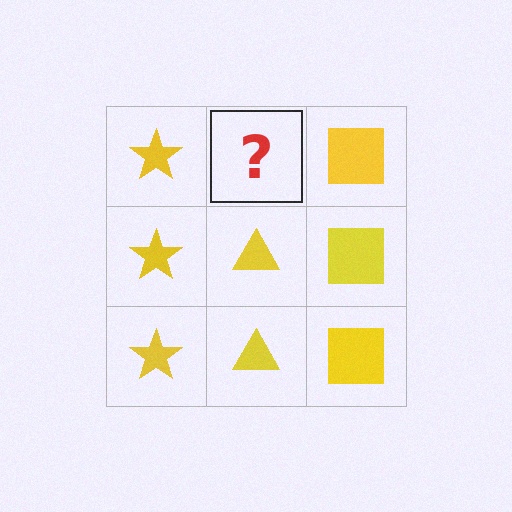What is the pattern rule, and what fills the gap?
The rule is that each column has a consistent shape. The gap should be filled with a yellow triangle.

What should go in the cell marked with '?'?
The missing cell should contain a yellow triangle.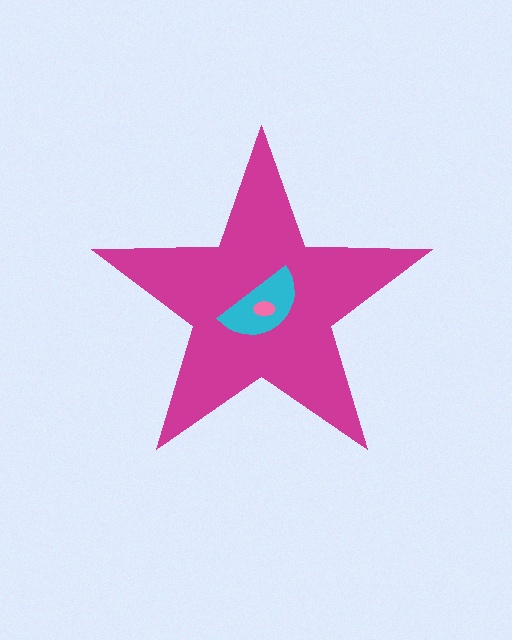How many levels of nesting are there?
3.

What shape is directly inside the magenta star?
The cyan semicircle.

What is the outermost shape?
The magenta star.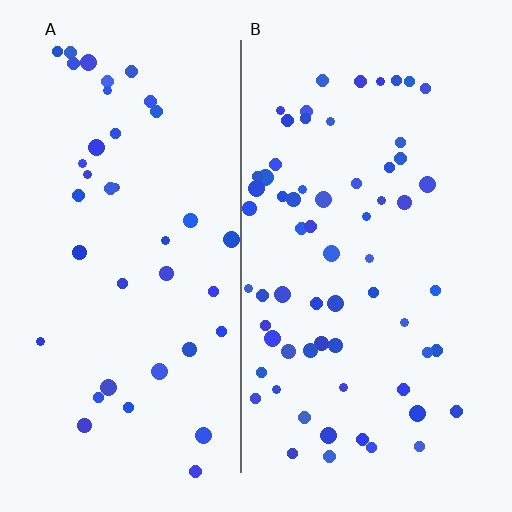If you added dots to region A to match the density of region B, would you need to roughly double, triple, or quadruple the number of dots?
Approximately double.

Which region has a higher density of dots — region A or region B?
B (the right).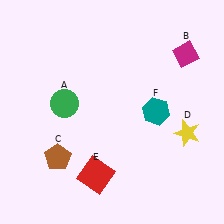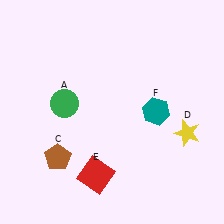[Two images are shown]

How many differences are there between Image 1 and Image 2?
There is 1 difference between the two images.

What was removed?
The magenta diamond (B) was removed in Image 2.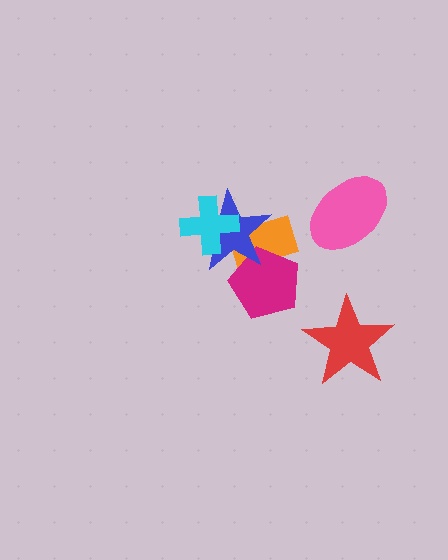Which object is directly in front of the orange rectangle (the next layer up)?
The magenta pentagon is directly in front of the orange rectangle.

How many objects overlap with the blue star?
3 objects overlap with the blue star.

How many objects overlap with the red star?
0 objects overlap with the red star.